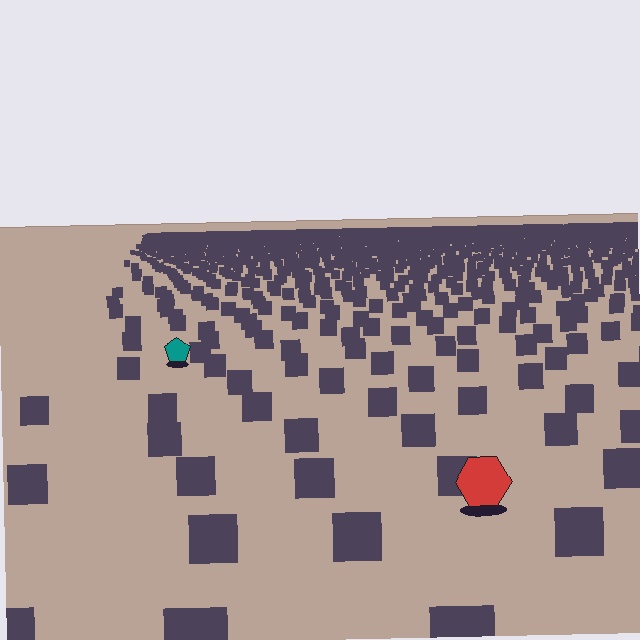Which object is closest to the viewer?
The red hexagon is closest. The texture marks near it are larger and more spread out.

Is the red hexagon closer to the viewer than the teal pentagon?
Yes. The red hexagon is closer — you can tell from the texture gradient: the ground texture is coarser near it.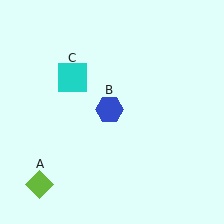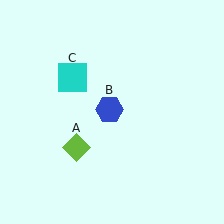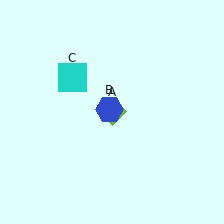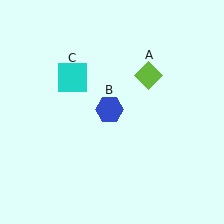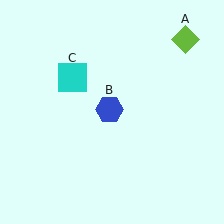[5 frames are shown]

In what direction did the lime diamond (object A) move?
The lime diamond (object A) moved up and to the right.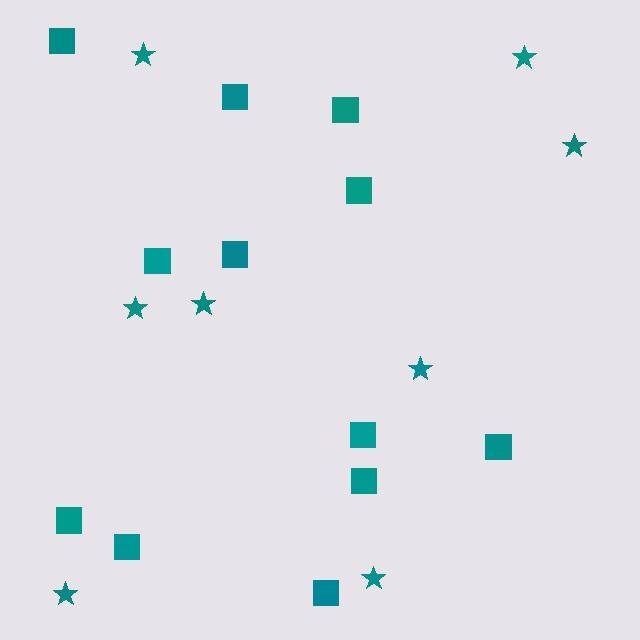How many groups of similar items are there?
There are 2 groups: one group of squares (12) and one group of stars (8).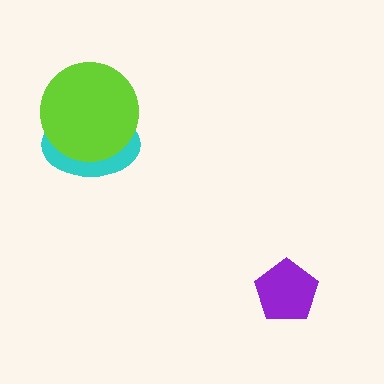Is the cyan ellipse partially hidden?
Yes, it is partially covered by another shape.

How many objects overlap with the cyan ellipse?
1 object overlaps with the cyan ellipse.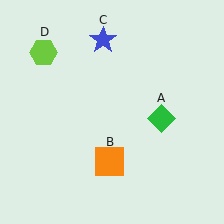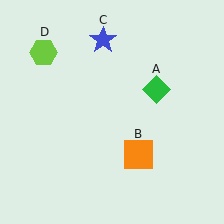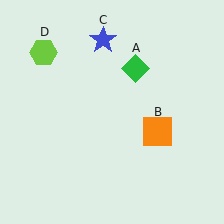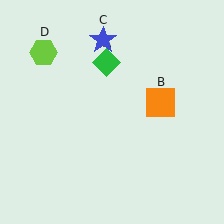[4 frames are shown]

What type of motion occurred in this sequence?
The green diamond (object A), orange square (object B) rotated counterclockwise around the center of the scene.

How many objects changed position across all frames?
2 objects changed position: green diamond (object A), orange square (object B).